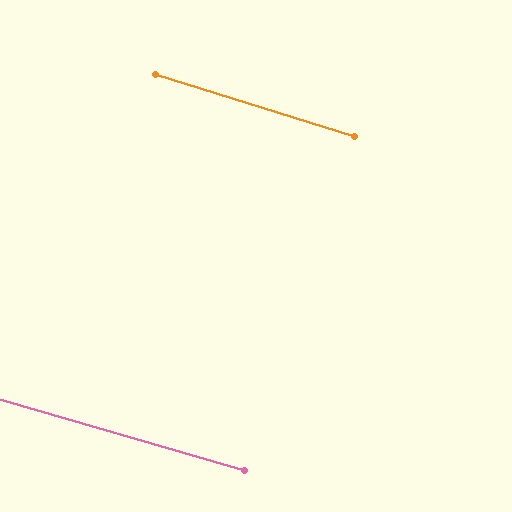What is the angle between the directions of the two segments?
Approximately 1 degree.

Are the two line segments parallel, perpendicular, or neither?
Parallel — their directions differ by only 1.3°.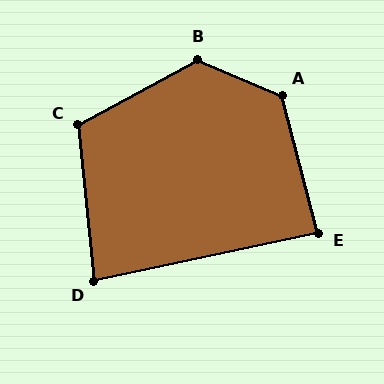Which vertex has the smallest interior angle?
D, at approximately 84 degrees.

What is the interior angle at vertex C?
Approximately 113 degrees (obtuse).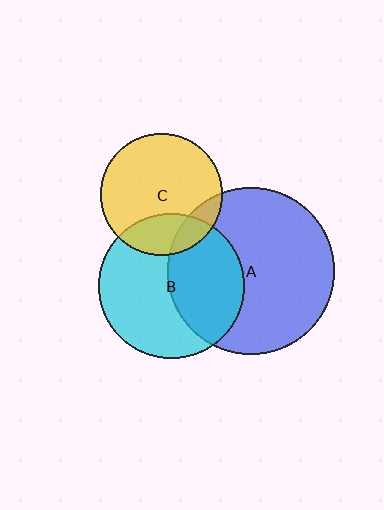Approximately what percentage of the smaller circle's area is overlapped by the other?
Approximately 25%.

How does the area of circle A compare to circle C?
Approximately 1.9 times.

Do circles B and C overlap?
Yes.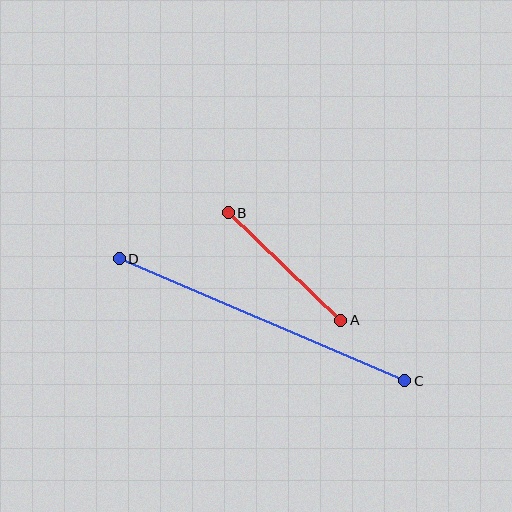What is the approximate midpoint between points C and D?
The midpoint is at approximately (262, 320) pixels.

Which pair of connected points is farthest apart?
Points C and D are farthest apart.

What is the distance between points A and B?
The distance is approximately 156 pixels.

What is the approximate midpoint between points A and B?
The midpoint is at approximately (285, 267) pixels.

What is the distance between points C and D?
The distance is approximately 310 pixels.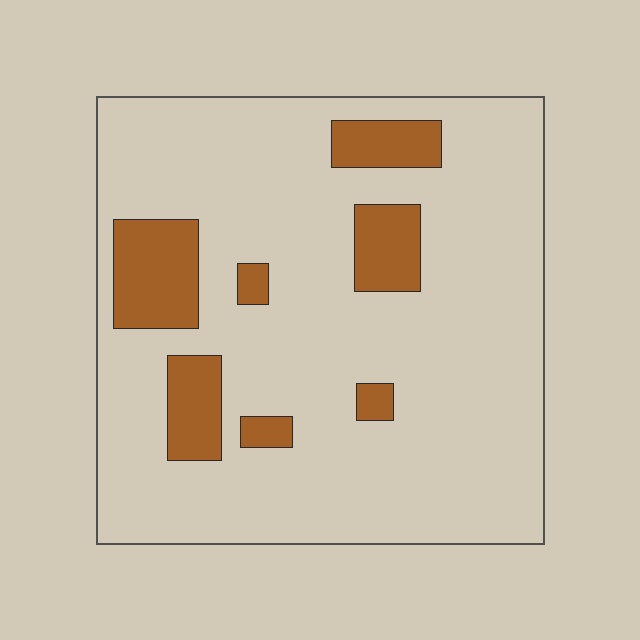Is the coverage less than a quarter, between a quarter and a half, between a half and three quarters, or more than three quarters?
Less than a quarter.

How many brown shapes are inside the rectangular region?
7.